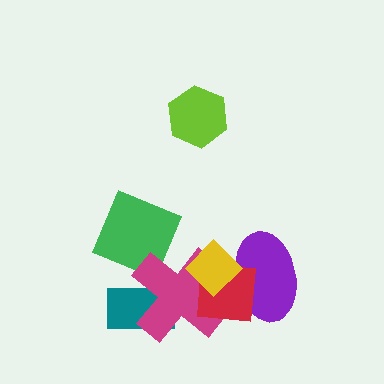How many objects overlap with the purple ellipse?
2 objects overlap with the purple ellipse.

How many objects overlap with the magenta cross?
4 objects overlap with the magenta cross.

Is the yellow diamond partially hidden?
No, no other shape covers it.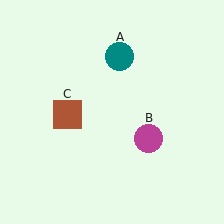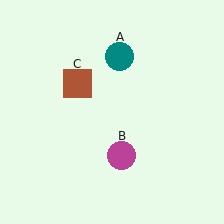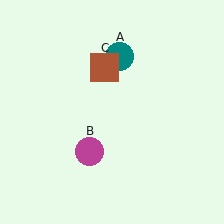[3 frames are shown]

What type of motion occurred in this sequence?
The magenta circle (object B), brown square (object C) rotated clockwise around the center of the scene.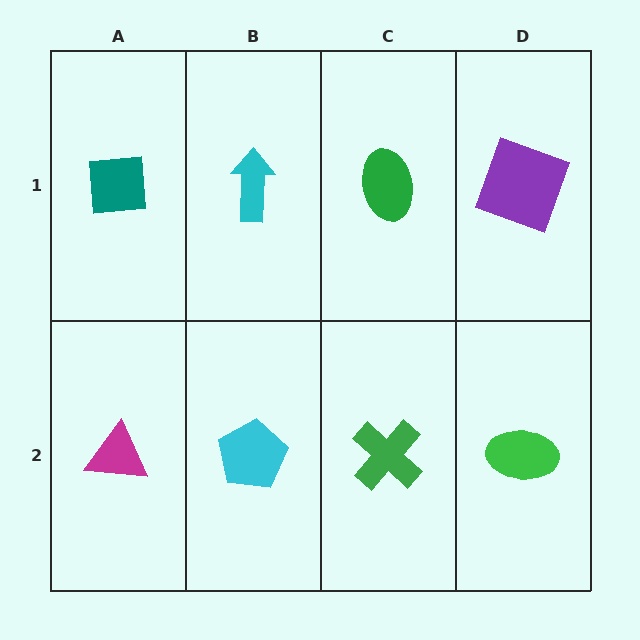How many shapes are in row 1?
4 shapes.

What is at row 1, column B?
A cyan arrow.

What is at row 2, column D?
A green ellipse.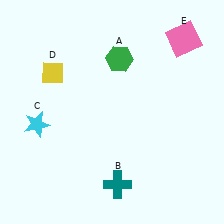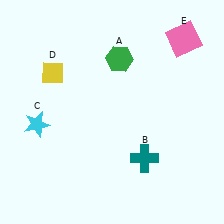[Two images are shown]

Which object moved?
The teal cross (B) moved right.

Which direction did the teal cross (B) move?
The teal cross (B) moved right.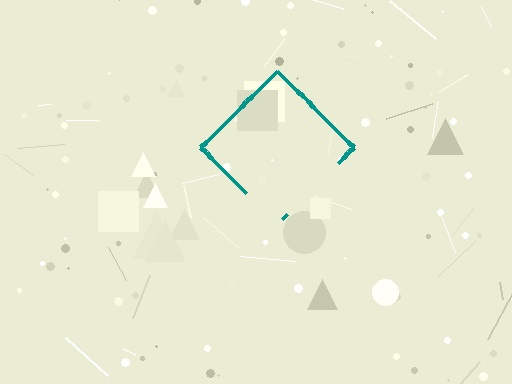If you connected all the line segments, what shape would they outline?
They would outline a diamond.